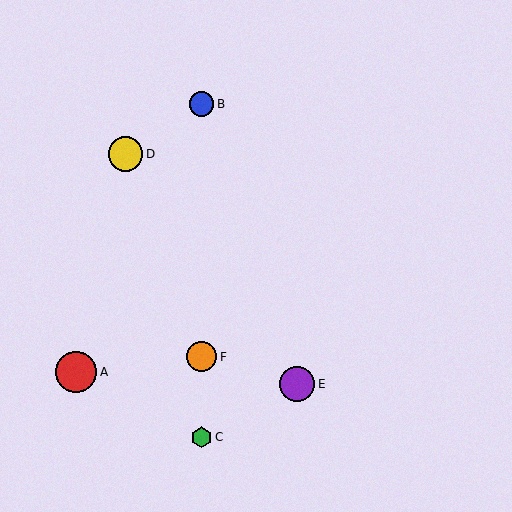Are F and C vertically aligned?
Yes, both are at x≈202.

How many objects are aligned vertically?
3 objects (B, C, F) are aligned vertically.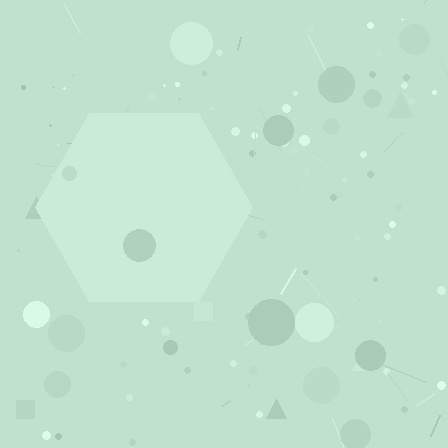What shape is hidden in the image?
A hexagon is hidden in the image.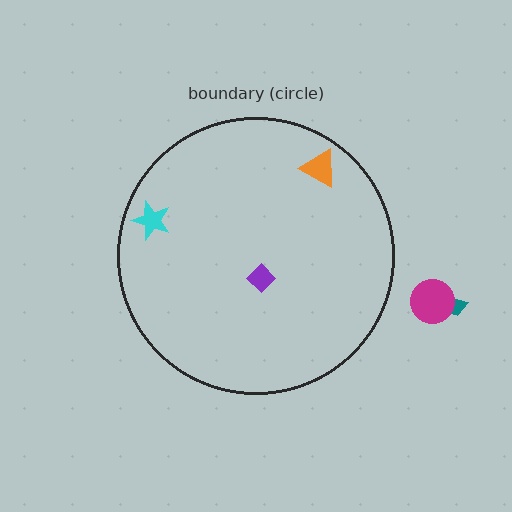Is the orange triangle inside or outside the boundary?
Inside.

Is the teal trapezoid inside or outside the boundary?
Outside.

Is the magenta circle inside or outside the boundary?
Outside.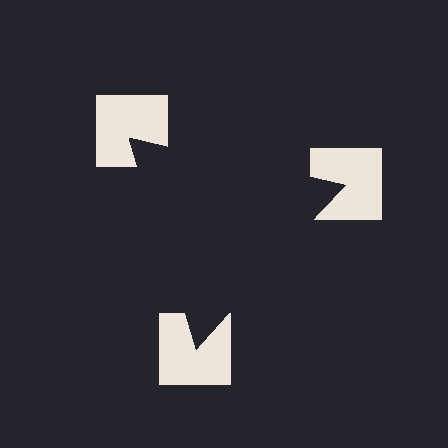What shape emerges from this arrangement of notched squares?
An illusory triangle — its edges are inferred from the aligned wedge cuts in the notched squares, not physically drawn.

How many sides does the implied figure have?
3 sides.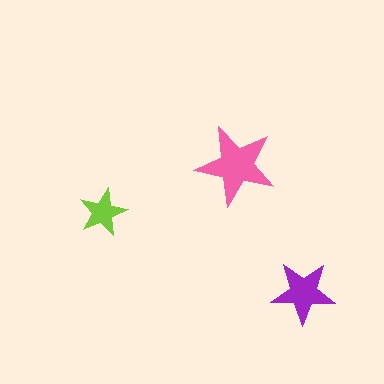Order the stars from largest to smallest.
the pink one, the purple one, the lime one.